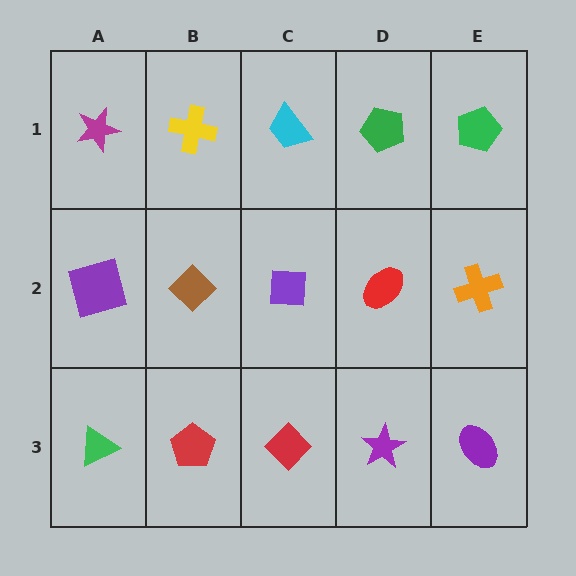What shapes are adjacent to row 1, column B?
A brown diamond (row 2, column B), a magenta star (row 1, column A), a cyan trapezoid (row 1, column C).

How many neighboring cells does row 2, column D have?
4.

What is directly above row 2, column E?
A green pentagon.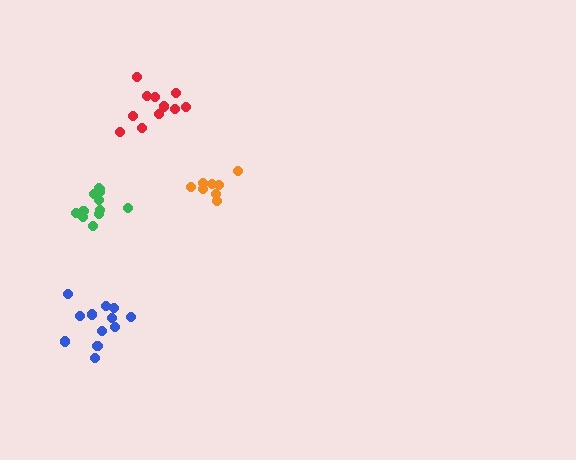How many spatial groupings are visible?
There are 4 spatial groupings.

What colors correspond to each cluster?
The clusters are colored: red, orange, blue, green.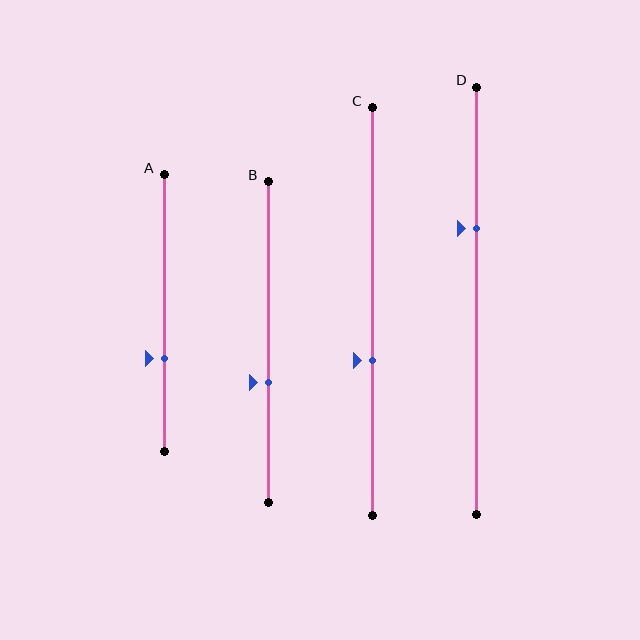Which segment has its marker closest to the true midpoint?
Segment C has its marker closest to the true midpoint.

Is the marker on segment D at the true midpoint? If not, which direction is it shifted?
No, the marker on segment D is shifted upward by about 17% of the segment length.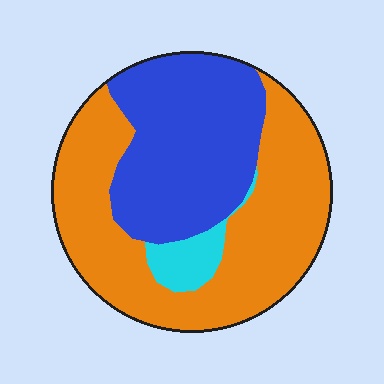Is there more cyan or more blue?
Blue.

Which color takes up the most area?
Orange, at roughly 55%.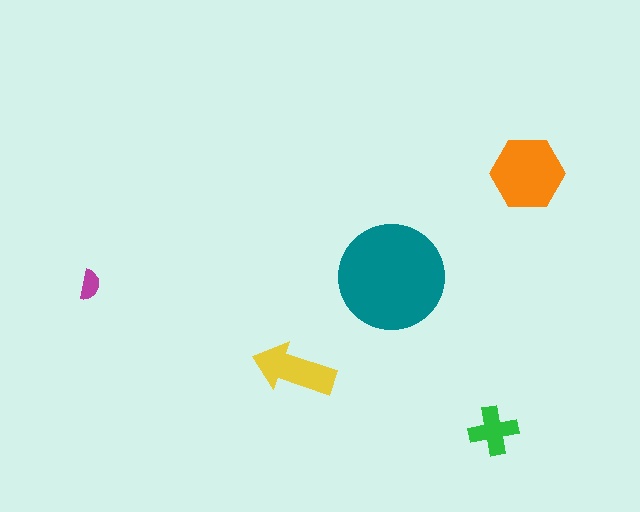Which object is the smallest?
The magenta semicircle.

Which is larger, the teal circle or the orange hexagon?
The teal circle.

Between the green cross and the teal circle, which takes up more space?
The teal circle.